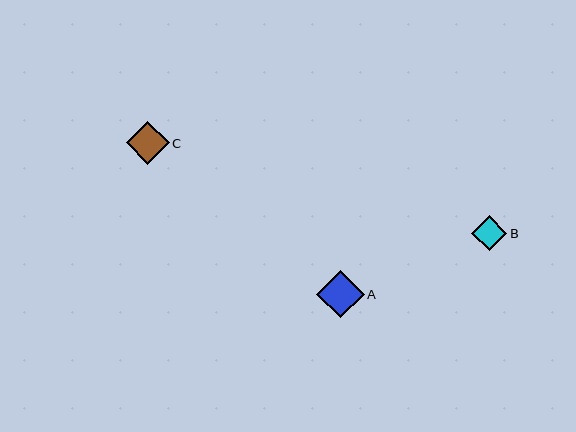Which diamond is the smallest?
Diamond B is the smallest with a size of approximately 35 pixels.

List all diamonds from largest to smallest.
From largest to smallest: A, C, B.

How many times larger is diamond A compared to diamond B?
Diamond A is approximately 1.4 times the size of diamond B.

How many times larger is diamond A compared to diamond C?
Diamond A is approximately 1.1 times the size of diamond C.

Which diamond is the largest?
Diamond A is the largest with a size of approximately 47 pixels.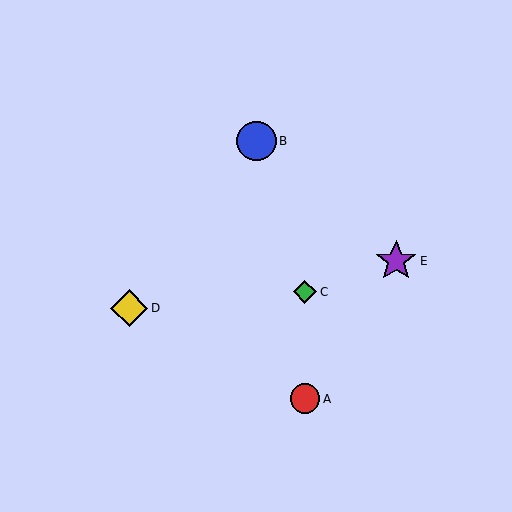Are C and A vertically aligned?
Yes, both are at x≈305.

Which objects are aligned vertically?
Objects A, C are aligned vertically.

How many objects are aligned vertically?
2 objects (A, C) are aligned vertically.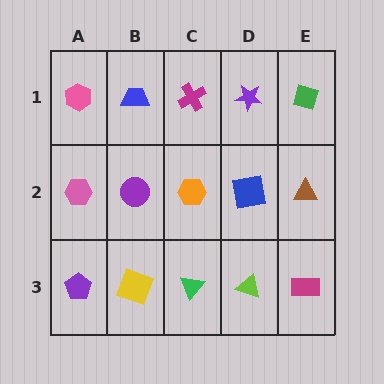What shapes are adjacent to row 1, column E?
A brown triangle (row 2, column E), a purple star (row 1, column D).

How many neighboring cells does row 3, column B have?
3.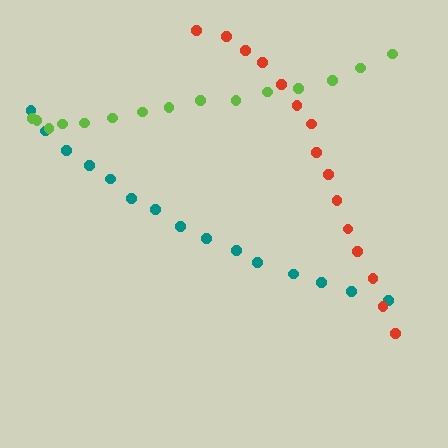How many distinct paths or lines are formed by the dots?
There are 3 distinct paths.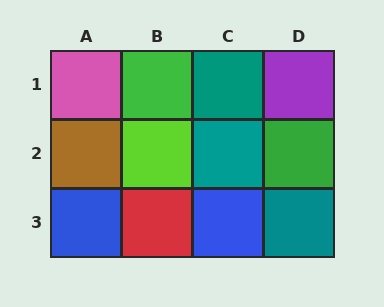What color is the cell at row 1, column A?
Pink.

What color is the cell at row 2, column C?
Teal.